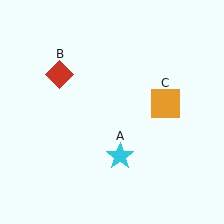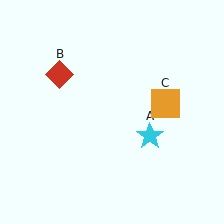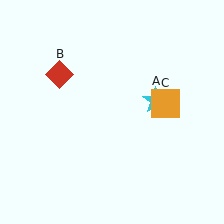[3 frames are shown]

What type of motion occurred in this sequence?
The cyan star (object A) rotated counterclockwise around the center of the scene.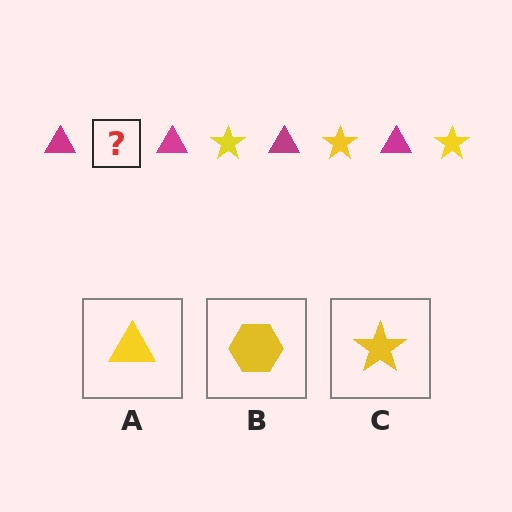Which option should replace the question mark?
Option C.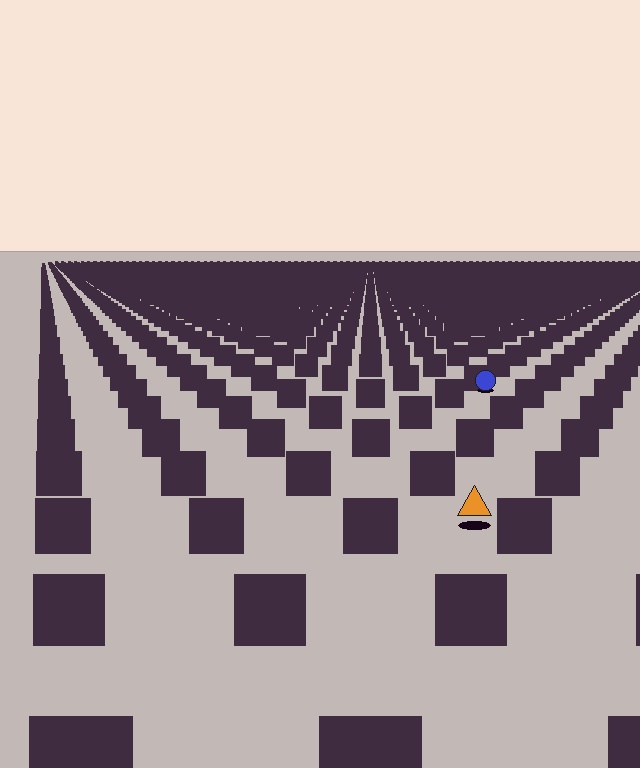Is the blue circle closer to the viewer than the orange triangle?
No. The orange triangle is closer — you can tell from the texture gradient: the ground texture is coarser near it.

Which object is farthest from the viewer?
The blue circle is farthest from the viewer. It appears smaller and the ground texture around it is denser.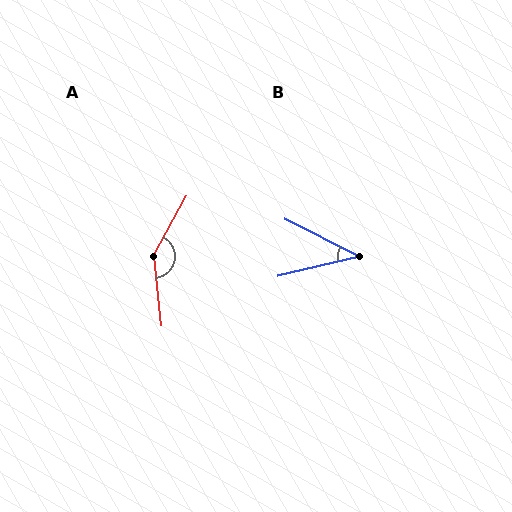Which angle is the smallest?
B, at approximately 40 degrees.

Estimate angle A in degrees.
Approximately 144 degrees.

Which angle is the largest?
A, at approximately 144 degrees.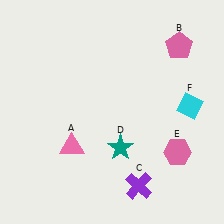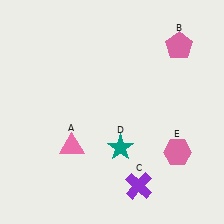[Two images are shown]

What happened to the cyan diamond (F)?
The cyan diamond (F) was removed in Image 2. It was in the top-right area of Image 1.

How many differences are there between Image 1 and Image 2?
There is 1 difference between the two images.